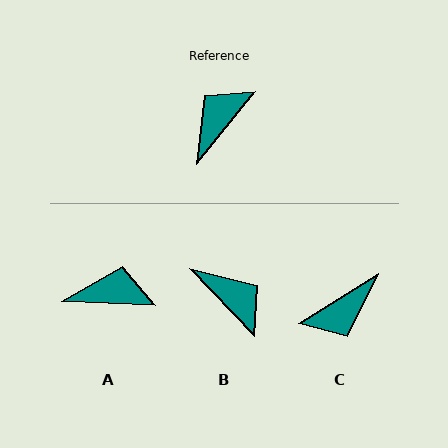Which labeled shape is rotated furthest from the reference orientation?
C, about 160 degrees away.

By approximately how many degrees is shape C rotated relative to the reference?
Approximately 160 degrees counter-clockwise.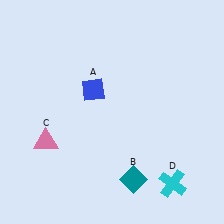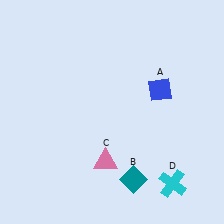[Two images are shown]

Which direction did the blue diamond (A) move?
The blue diamond (A) moved right.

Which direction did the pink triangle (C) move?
The pink triangle (C) moved right.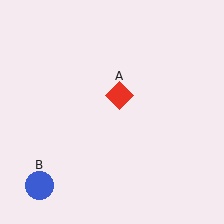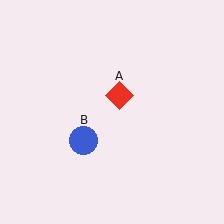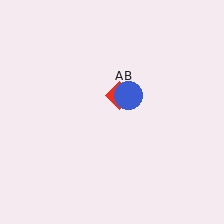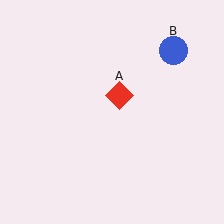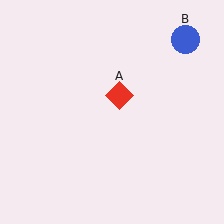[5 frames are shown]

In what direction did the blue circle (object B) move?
The blue circle (object B) moved up and to the right.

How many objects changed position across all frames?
1 object changed position: blue circle (object B).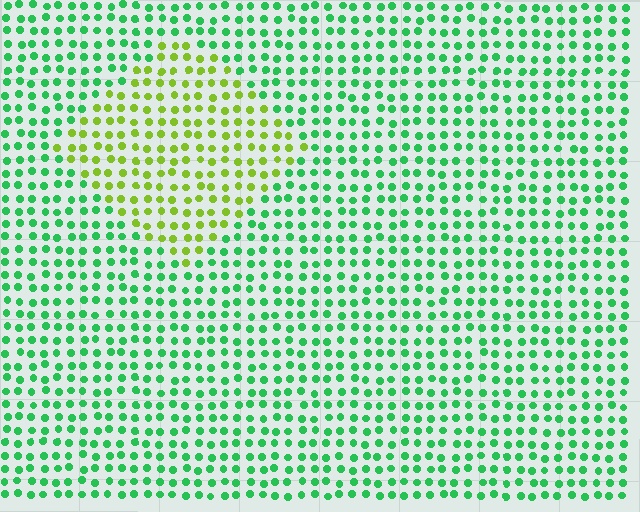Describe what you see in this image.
The image is filled with small green elements in a uniform arrangement. A diamond-shaped region is visible where the elements are tinted to a slightly different hue, forming a subtle color boundary.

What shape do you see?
I see a diamond.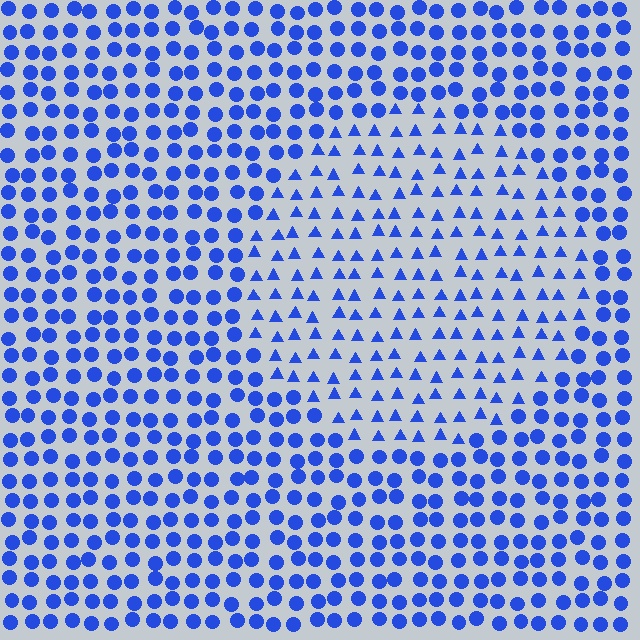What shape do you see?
I see a circle.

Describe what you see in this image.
The image is filled with small blue elements arranged in a uniform grid. A circle-shaped region contains triangles, while the surrounding area contains circles. The boundary is defined purely by the change in element shape.